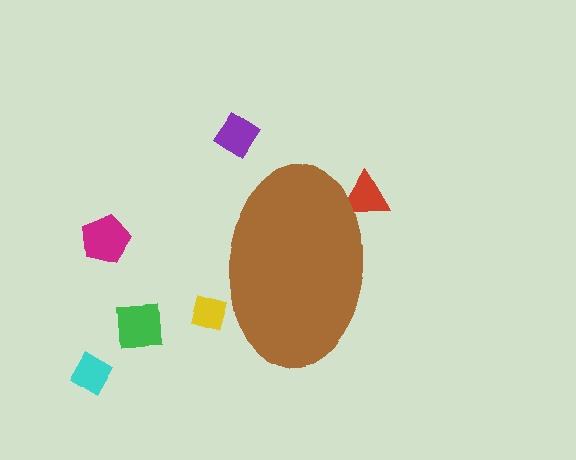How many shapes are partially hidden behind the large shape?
2 shapes are partially hidden.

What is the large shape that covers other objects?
A brown ellipse.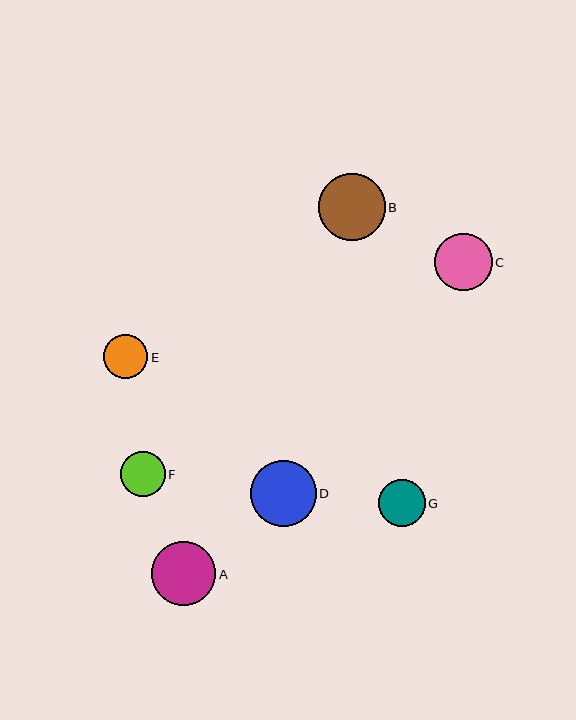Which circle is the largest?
Circle B is the largest with a size of approximately 67 pixels.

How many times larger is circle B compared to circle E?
Circle B is approximately 1.5 times the size of circle E.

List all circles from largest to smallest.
From largest to smallest: B, D, A, C, G, F, E.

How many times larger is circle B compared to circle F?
Circle B is approximately 1.5 times the size of circle F.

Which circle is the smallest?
Circle E is the smallest with a size of approximately 44 pixels.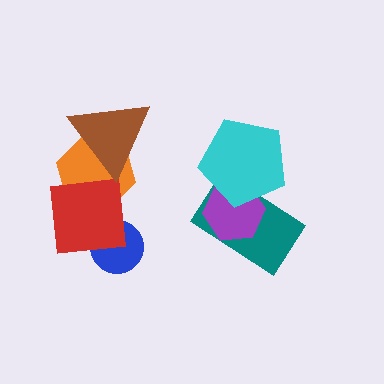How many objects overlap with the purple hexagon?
2 objects overlap with the purple hexagon.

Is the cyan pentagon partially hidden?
No, no other shape covers it.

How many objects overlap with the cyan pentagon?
2 objects overlap with the cyan pentagon.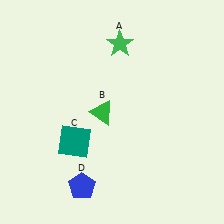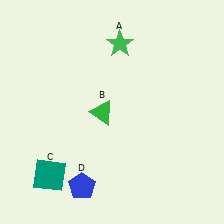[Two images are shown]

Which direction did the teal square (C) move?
The teal square (C) moved down.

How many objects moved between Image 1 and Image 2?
1 object moved between the two images.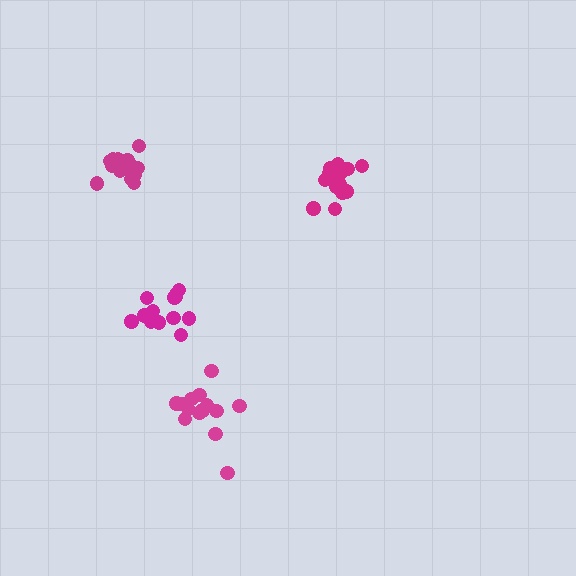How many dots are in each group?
Group 1: 14 dots, Group 2: 14 dots, Group 3: 16 dots, Group 4: 15 dots (59 total).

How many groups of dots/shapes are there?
There are 4 groups.